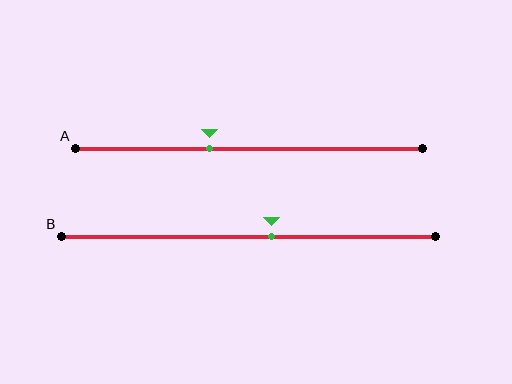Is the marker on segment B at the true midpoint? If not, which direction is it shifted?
No, the marker on segment B is shifted to the right by about 6% of the segment length.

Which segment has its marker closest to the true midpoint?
Segment B has its marker closest to the true midpoint.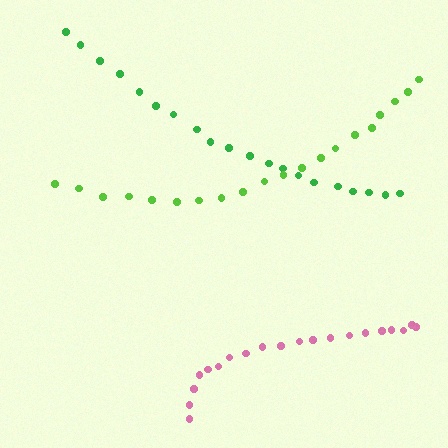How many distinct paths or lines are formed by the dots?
There are 3 distinct paths.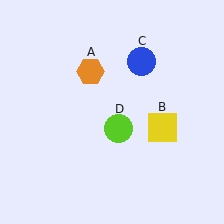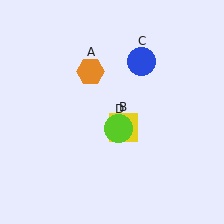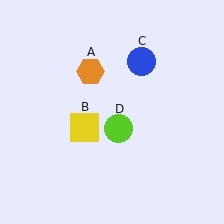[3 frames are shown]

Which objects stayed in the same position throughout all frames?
Orange hexagon (object A) and blue circle (object C) and lime circle (object D) remained stationary.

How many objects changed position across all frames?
1 object changed position: yellow square (object B).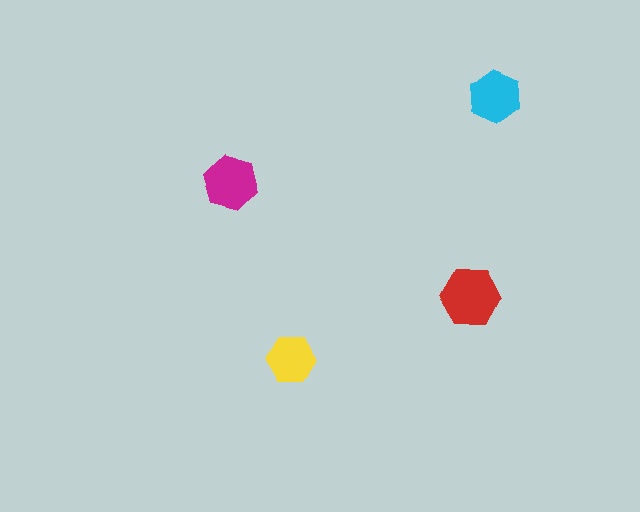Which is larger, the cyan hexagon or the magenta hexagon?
The magenta one.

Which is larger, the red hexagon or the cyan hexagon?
The red one.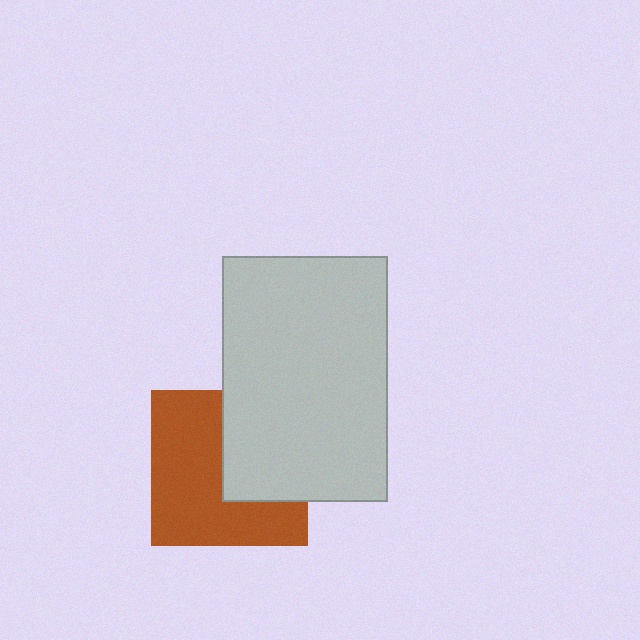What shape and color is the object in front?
The object in front is a light gray rectangle.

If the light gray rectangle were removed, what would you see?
You would see the complete brown square.